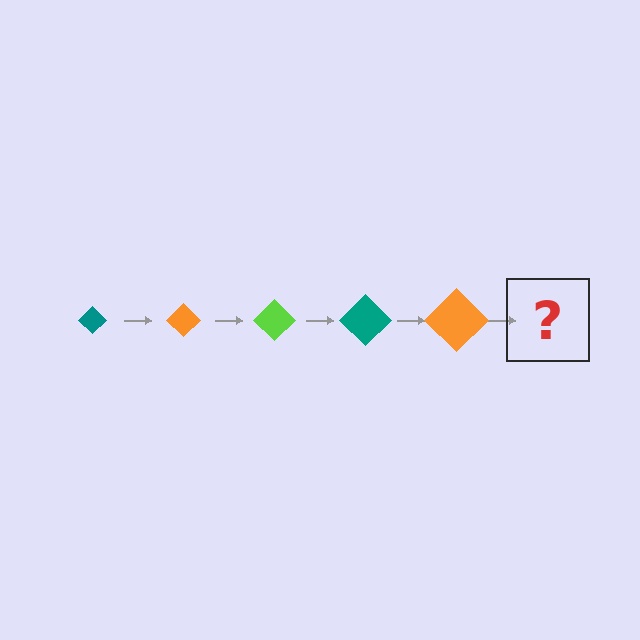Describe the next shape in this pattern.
It should be a lime diamond, larger than the previous one.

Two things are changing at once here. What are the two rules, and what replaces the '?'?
The two rules are that the diamond grows larger each step and the color cycles through teal, orange, and lime. The '?' should be a lime diamond, larger than the previous one.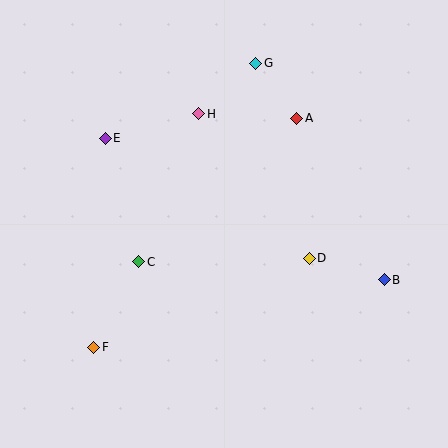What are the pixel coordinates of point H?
Point H is at (199, 114).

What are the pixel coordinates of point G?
Point G is at (256, 63).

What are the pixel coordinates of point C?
Point C is at (139, 262).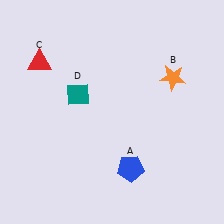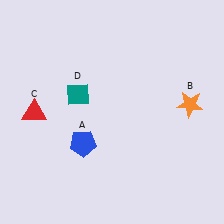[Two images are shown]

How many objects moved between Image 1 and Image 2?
3 objects moved between the two images.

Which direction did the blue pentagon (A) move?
The blue pentagon (A) moved left.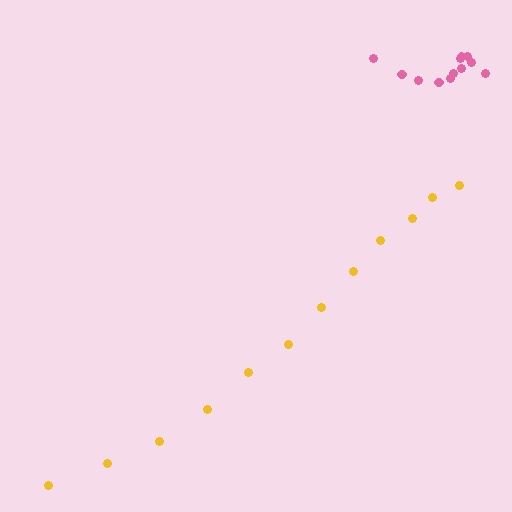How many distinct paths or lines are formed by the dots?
There are 2 distinct paths.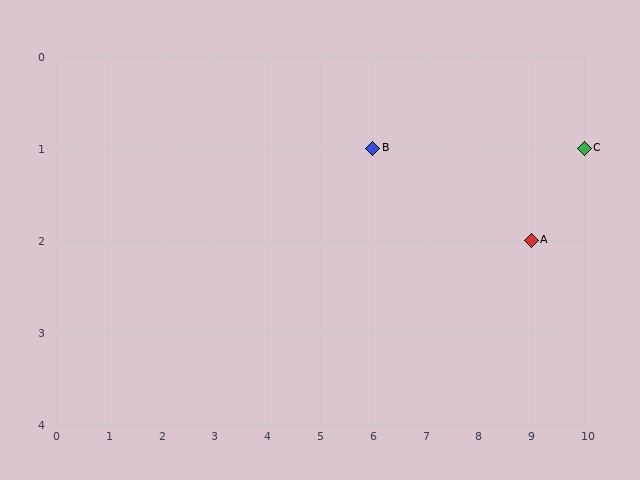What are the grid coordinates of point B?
Point B is at grid coordinates (6, 1).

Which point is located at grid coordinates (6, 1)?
Point B is at (6, 1).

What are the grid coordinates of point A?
Point A is at grid coordinates (9, 2).